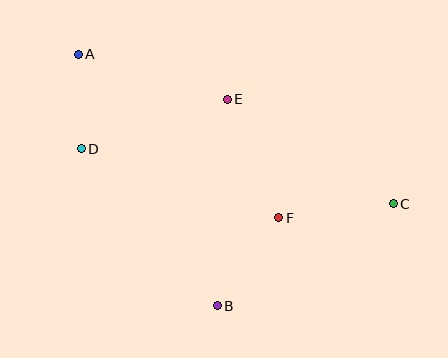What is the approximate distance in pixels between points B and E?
The distance between B and E is approximately 207 pixels.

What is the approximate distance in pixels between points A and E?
The distance between A and E is approximately 155 pixels.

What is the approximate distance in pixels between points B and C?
The distance between B and C is approximately 203 pixels.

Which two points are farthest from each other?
Points A and C are farthest from each other.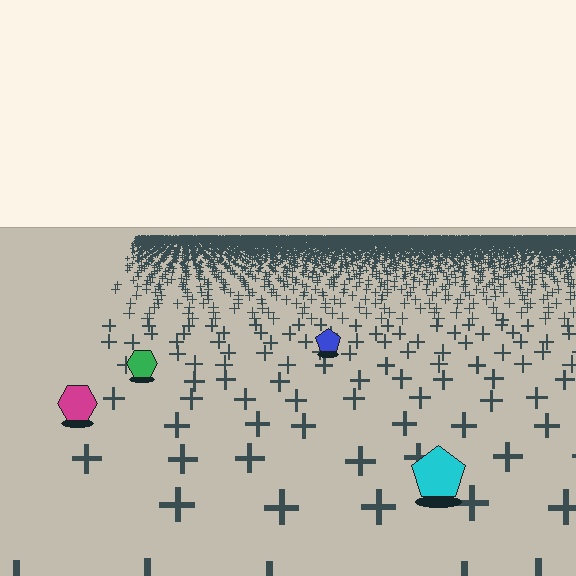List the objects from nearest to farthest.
From nearest to farthest: the cyan pentagon, the magenta hexagon, the green hexagon, the blue pentagon.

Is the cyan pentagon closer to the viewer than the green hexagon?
Yes. The cyan pentagon is closer — you can tell from the texture gradient: the ground texture is coarser near it.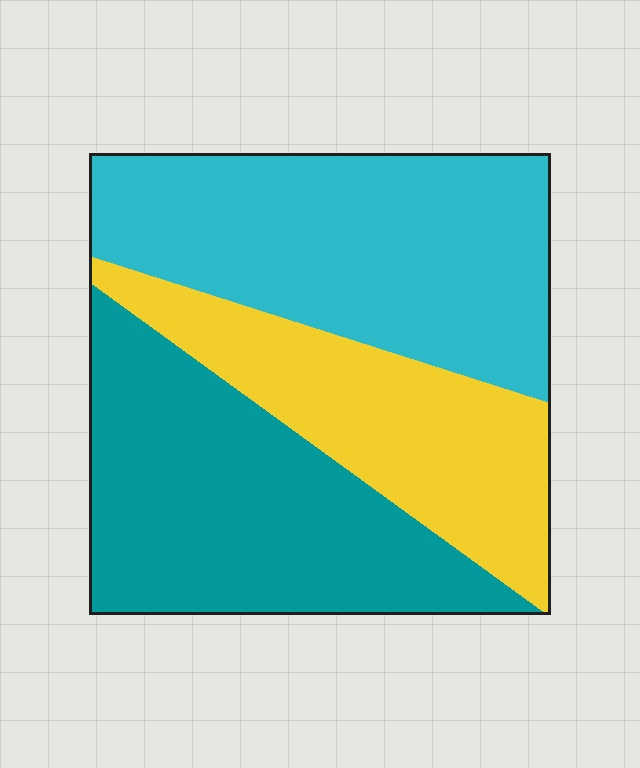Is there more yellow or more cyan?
Cyan.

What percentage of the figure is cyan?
Cyan covers around 40% of the figure.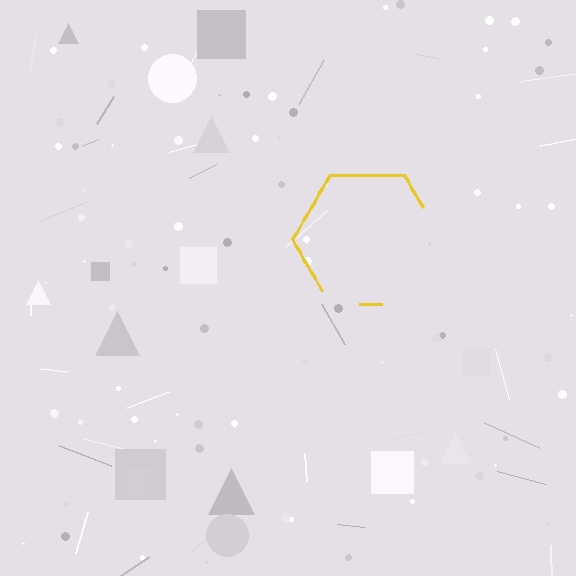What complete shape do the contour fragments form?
The contour fragments form a hexagon.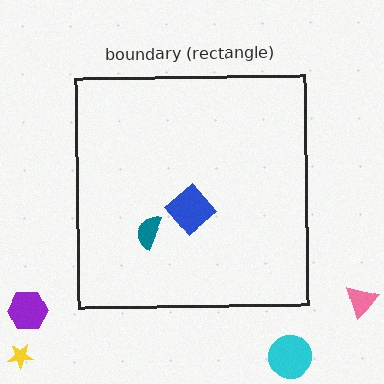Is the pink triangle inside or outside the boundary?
Outside.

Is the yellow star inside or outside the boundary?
Outside.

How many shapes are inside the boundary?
2 inside, 4 outside.